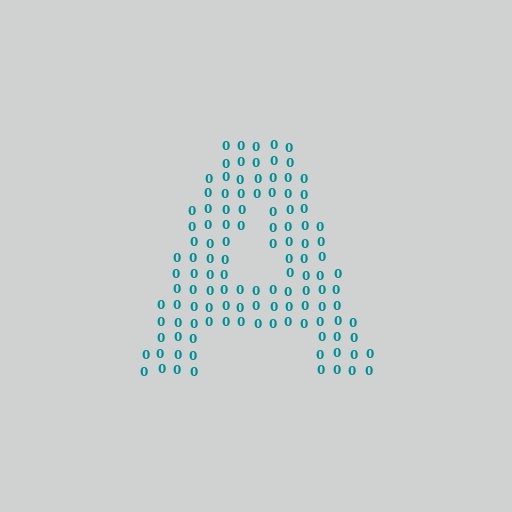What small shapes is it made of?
It is made of small digit 0's.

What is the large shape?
The large shape is the letter A.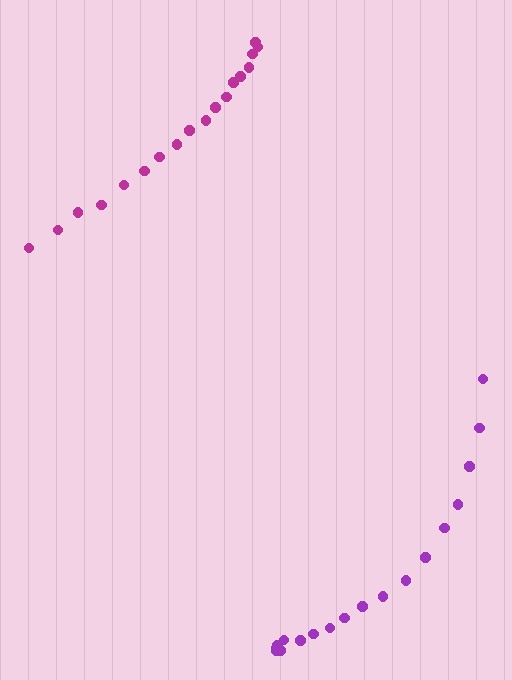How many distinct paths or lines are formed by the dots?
There are 2 distinct paths.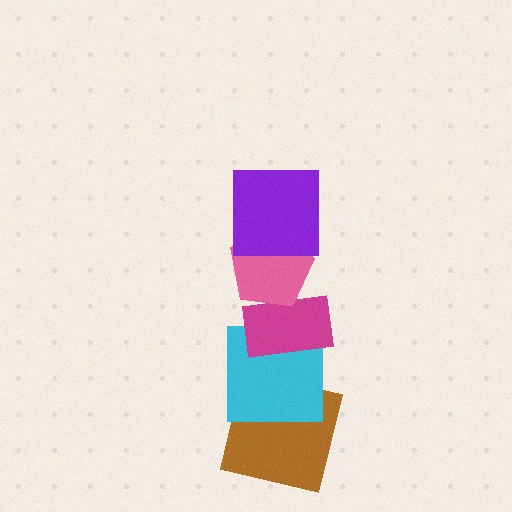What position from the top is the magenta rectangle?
The magenta rectangle is 3rd from the top.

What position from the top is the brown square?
The brown square is 5th from the top.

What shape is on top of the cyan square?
The magenta rectangle is on top of the cyan square.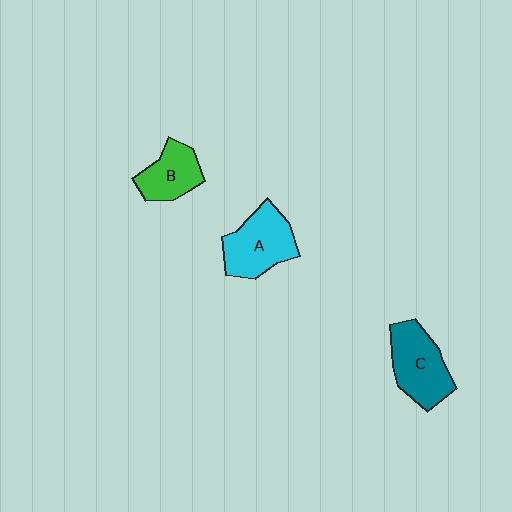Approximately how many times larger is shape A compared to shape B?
Approximately 1.4 times.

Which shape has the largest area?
Shape A (cyan).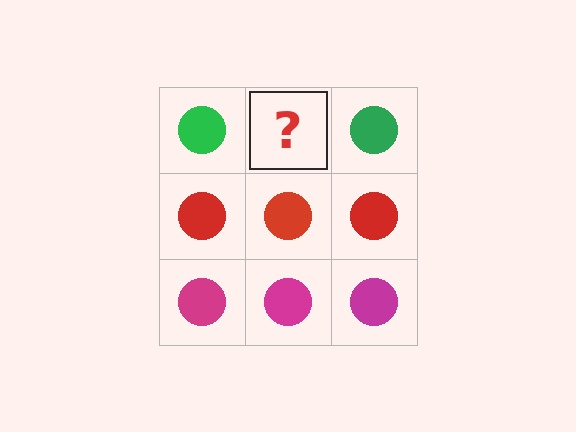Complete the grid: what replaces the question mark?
The question mark should be replaced with a green circle.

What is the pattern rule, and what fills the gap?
The rule is that each row has a consistent color. The gap should be filled with a green circle.